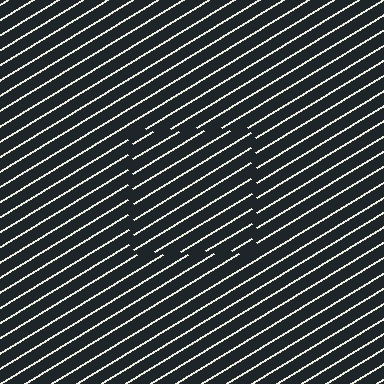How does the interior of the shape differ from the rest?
The interior of the shape contains the same grating, shifted by half a period — the contour is defined by the phase discontinuity where line-ends from the inner and outer gratings abut.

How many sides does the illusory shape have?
4 sides — the line-ends trace a square.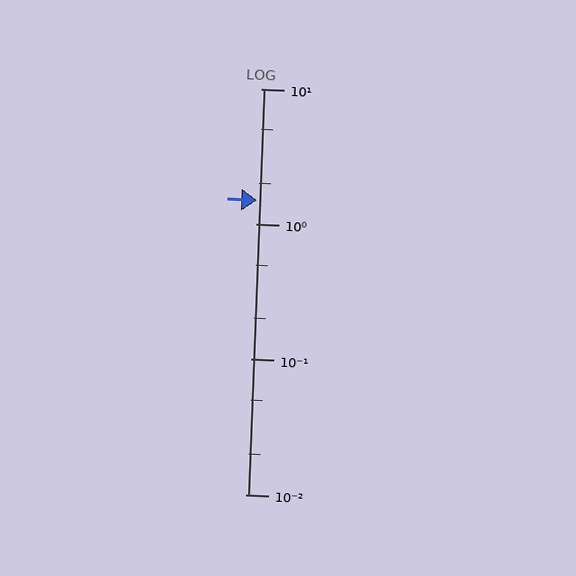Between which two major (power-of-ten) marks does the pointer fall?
The pointer is between 1 and 10.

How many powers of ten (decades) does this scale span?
The scale spans 3 decades, from 0.01 to 10.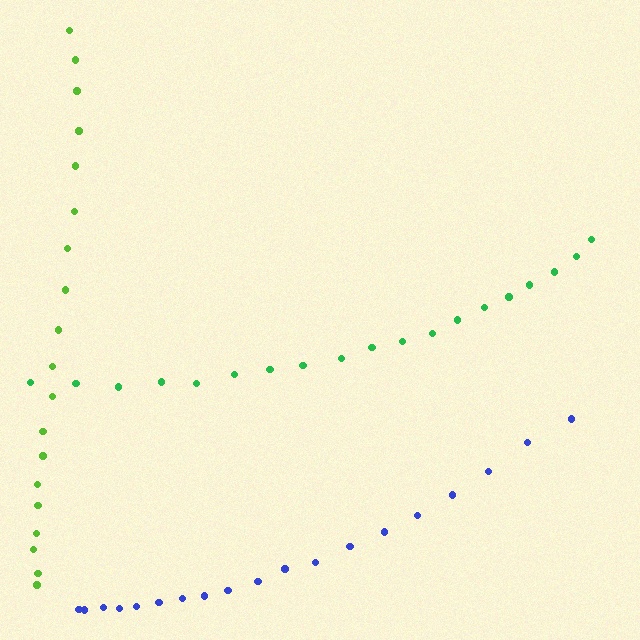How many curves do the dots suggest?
There are 3 distinct paths.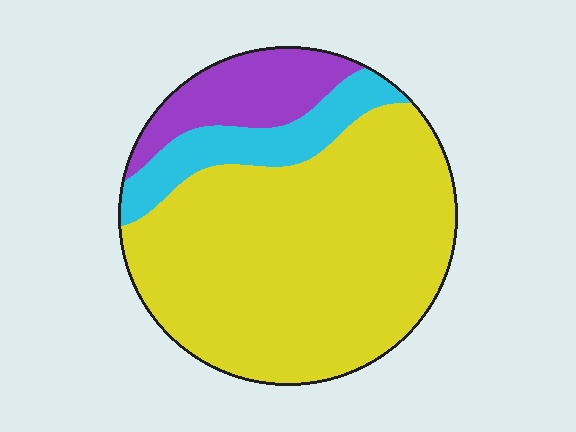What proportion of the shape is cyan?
Cyan covers about 15% of the shape.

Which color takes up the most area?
Yellow, at roughly 70%.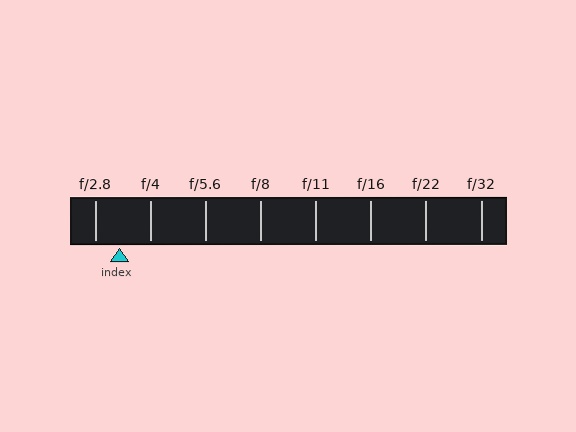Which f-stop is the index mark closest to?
The index mark is closest to f/2.8.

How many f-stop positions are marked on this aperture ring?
There are 8 f-stop positions marked.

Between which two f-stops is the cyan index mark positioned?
The index mark is between f/2.8 and f/4.